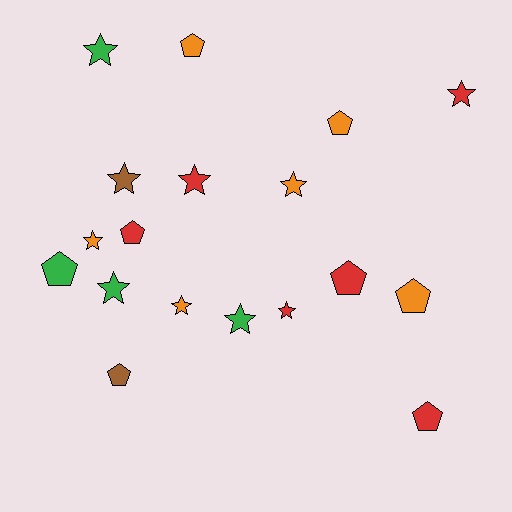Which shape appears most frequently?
Star, with 10 objects.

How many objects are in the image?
There are 18 objects.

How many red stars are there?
There are 3 red stars.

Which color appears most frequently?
Red, with 6 objects.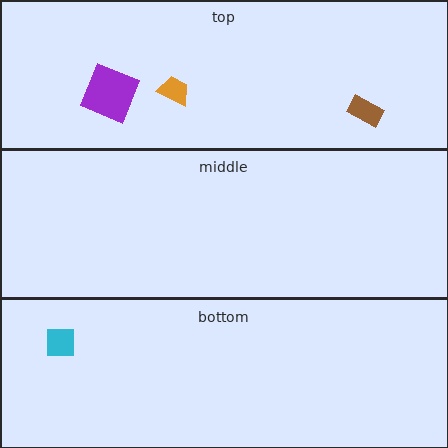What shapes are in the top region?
The brown rectangle, the orange trapezoid, the purple square.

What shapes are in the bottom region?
The cyan square.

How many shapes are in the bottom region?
1.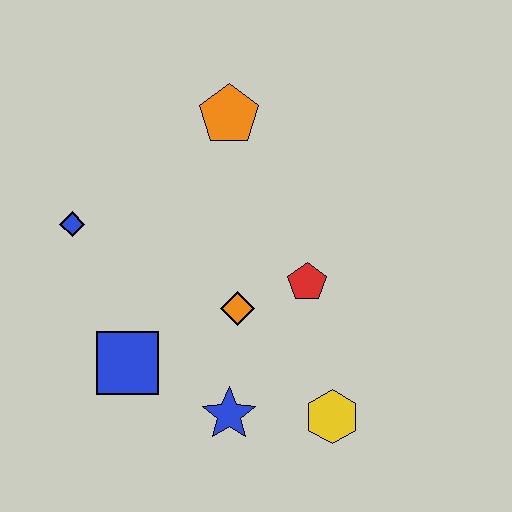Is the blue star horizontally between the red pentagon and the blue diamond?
Yes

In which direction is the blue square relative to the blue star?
The blue square is to the left of the blue star.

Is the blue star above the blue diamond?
No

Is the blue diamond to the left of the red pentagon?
Yes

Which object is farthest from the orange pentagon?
The yellow hexagon is farthest from the orange pentagon.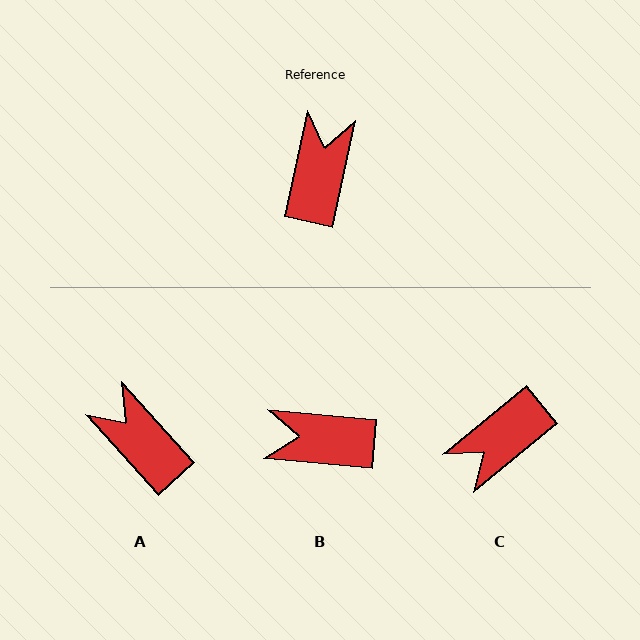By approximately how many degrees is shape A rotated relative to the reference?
Approximately 55 degrees counter-clockwise.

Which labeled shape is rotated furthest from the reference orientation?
C, about 142 degrees away.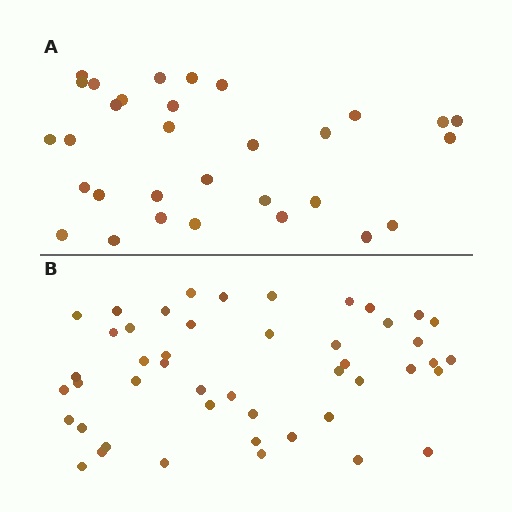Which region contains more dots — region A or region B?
Region B (the bottom region) has more dots.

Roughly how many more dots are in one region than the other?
Region B has approximately 15 more dots than region A.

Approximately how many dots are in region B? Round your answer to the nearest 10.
About 50 dots. (The exact count is 47, which rounds to 50.)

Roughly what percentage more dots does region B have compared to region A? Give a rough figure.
About 50% more.